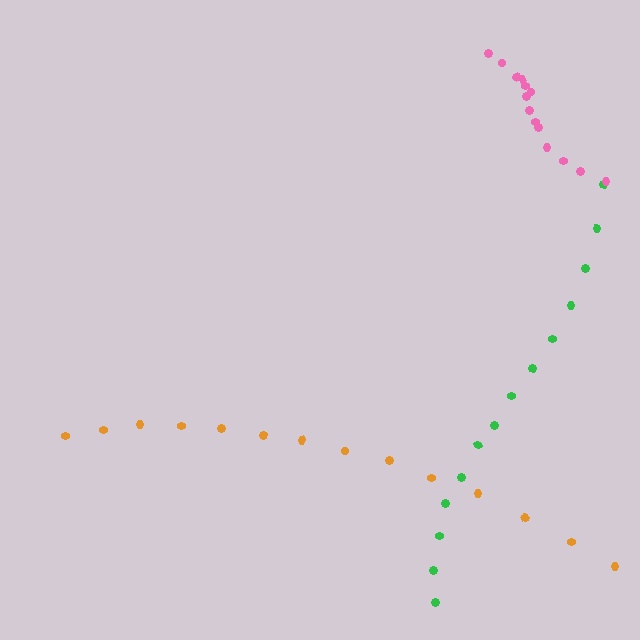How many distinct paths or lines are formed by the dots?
There are 3 distinct paths.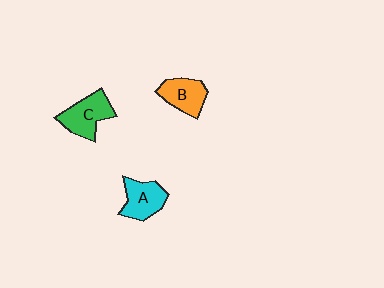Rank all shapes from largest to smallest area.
From largest to smallest: C (green), A (cyan), B (orange).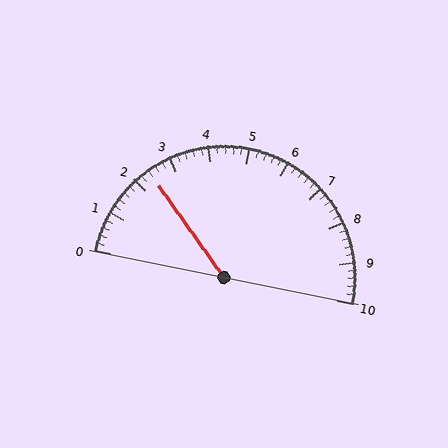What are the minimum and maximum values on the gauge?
The gauge ranges from 0 to 10.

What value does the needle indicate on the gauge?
The needle indicates approximately 2.4.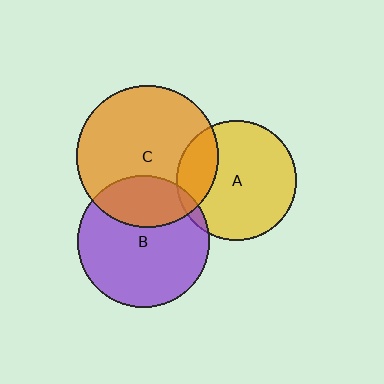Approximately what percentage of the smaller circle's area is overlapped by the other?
Approximately 20%.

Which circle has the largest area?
Circle C (orange).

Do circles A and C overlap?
Yes.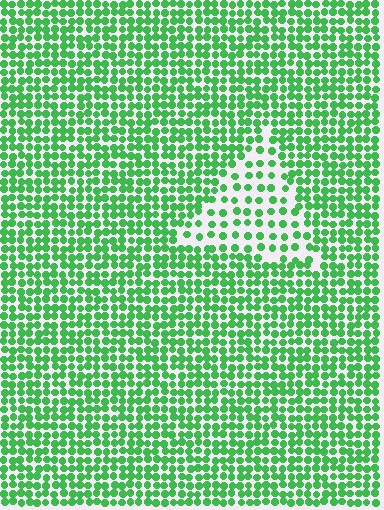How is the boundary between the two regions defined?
The boundary is defined by a change in element density (approximately 2.1x ratio). All elements are the same color, size, and shape.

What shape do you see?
I see a triangle.